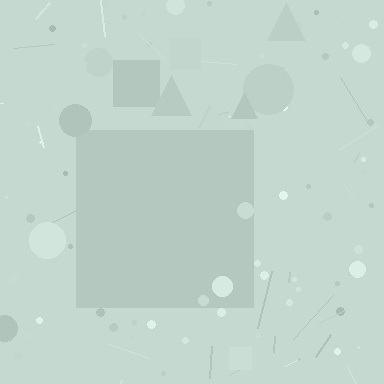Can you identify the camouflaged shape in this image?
The camouflaged shape is a square.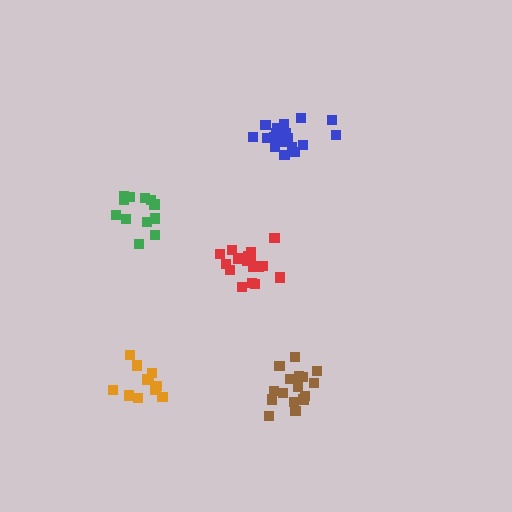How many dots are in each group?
Group 1: 16 dots, Group 2: 12 dots, Group 3: 18 dots, Group 4: 18 dots, Group 5: 12 dots (76 total).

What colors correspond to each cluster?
The clusters are colored: brown, green, red, blue, orange.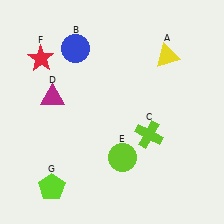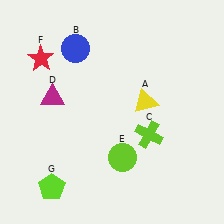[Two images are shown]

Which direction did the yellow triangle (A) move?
The yellow triangle (A) moved down.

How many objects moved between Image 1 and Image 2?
1 object moved between the two images.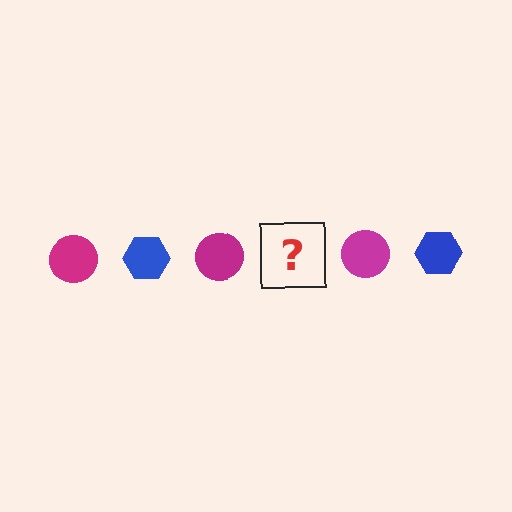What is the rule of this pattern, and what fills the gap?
The rule is that the pattern alternates between magenta circle and blue hexagon. The gap should be filled with a blue hexagon.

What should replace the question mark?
The question mark should be replaced with a blue hexagon.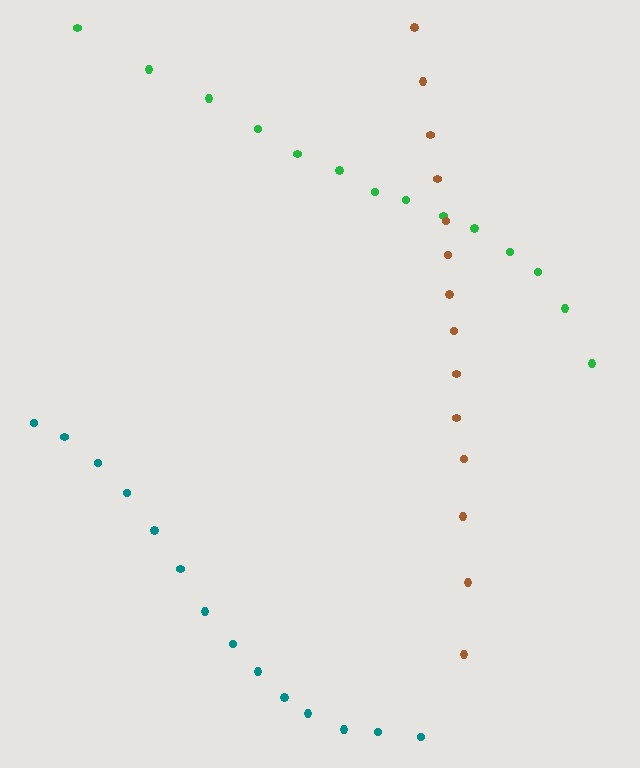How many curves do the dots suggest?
There are 3 distinct paths.